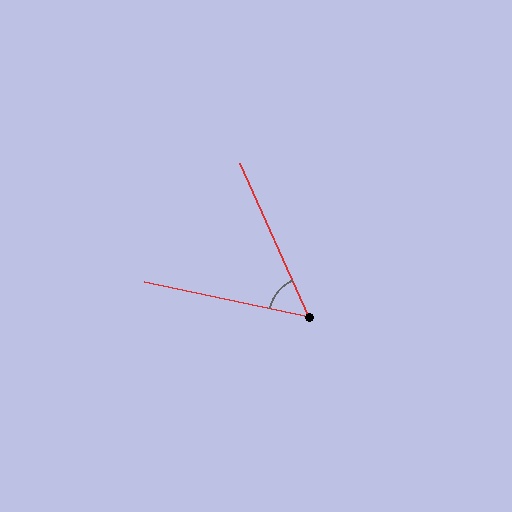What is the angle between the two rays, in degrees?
Approximately 54 degrees.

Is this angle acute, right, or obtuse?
It is acute.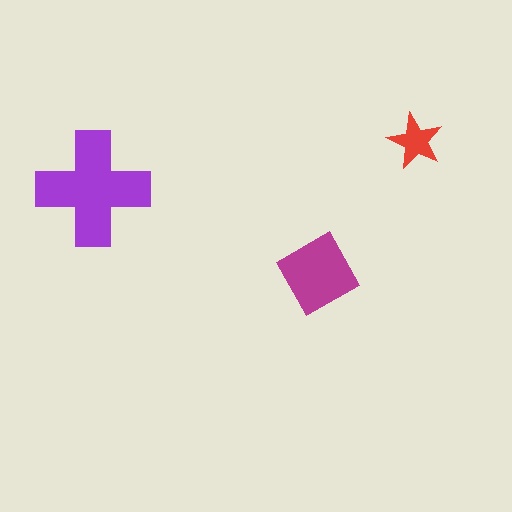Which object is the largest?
The purple cross.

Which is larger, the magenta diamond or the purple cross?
The purple cross.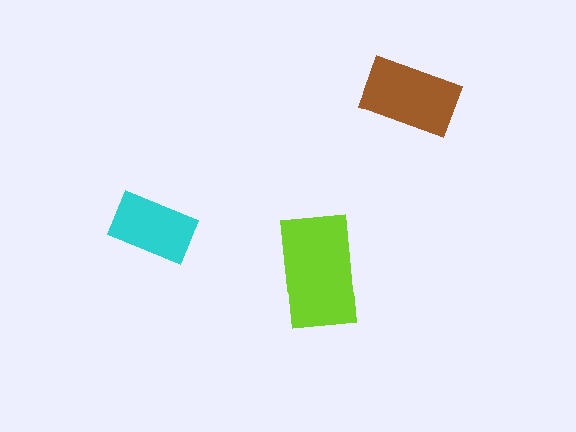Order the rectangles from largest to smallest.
the lime one, the brown one, the cyan one.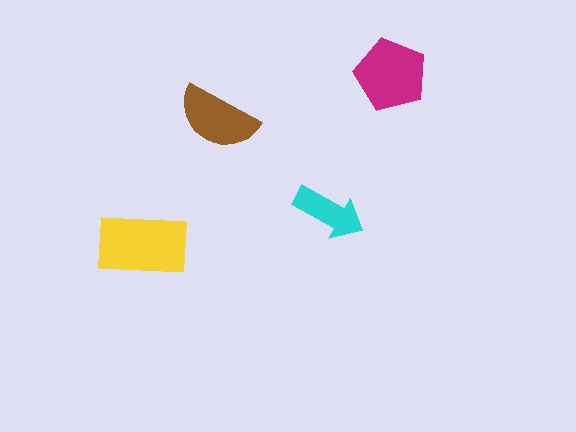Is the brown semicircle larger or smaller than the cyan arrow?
Larger.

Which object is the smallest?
The cyan arrow.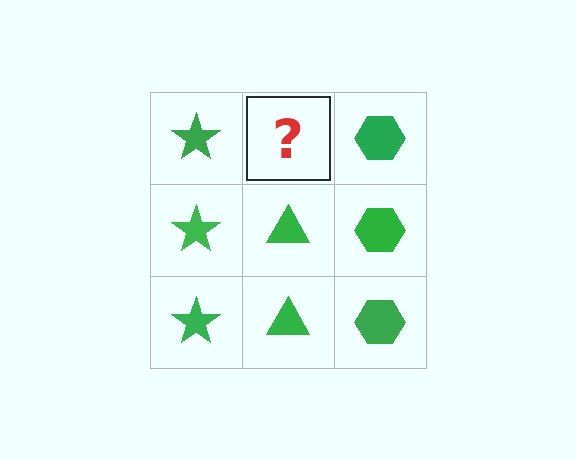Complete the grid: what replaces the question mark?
The question mark should be replaced with a green triangle.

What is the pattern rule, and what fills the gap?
The rule is that each column has a consistent shape. The gap should be filled with a green triangle.